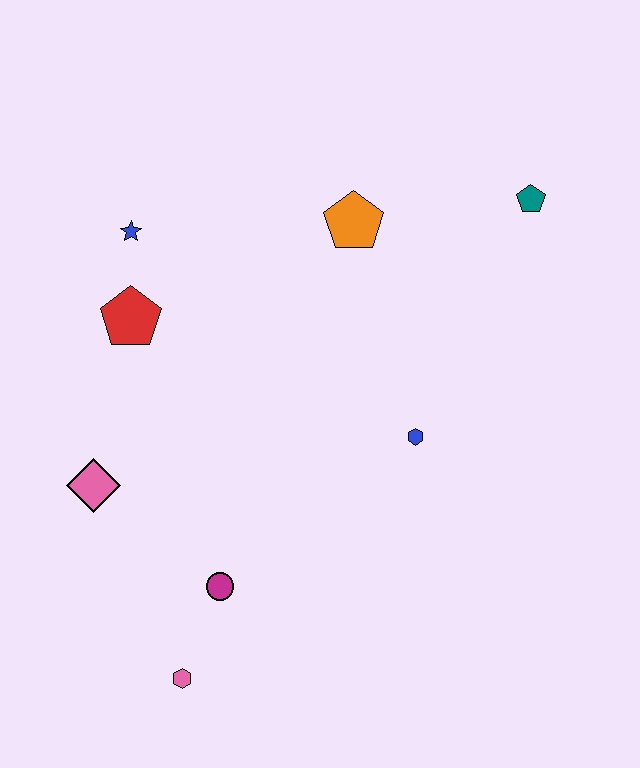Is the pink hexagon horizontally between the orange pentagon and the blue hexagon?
No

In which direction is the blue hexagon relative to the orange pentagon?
The blue hexagon is below the orange pentagon.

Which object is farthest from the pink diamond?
The teal pentagon is farthest from the pink diamond.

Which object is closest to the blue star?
The red pentagon is closest to the blue star.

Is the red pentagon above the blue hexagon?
Yes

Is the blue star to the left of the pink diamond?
No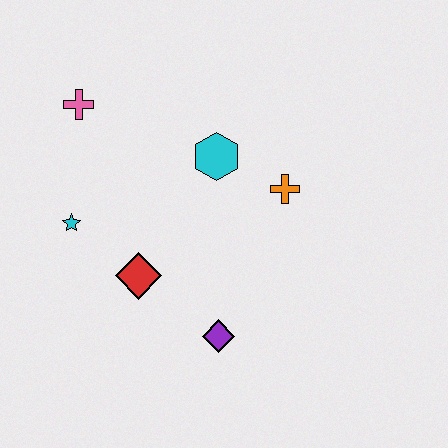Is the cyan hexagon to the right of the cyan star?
Yes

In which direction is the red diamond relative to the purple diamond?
The red diamond is to the left of the purple diamond.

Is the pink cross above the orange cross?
Yes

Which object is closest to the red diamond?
The cyan star is closest to the red diamond.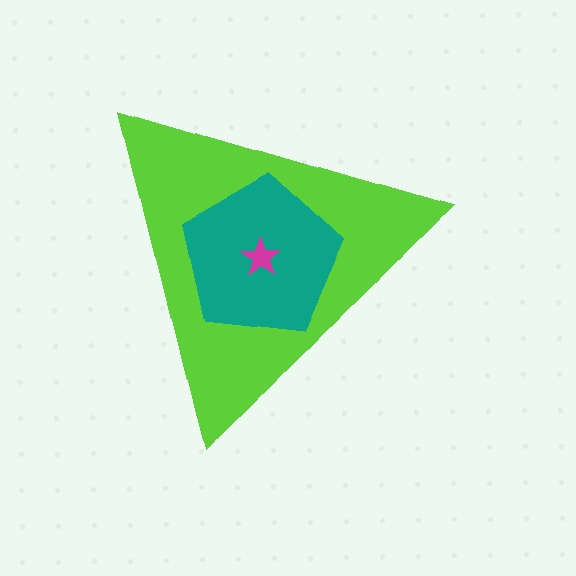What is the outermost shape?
The lime triangle.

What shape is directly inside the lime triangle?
The teal pentagon.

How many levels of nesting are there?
3.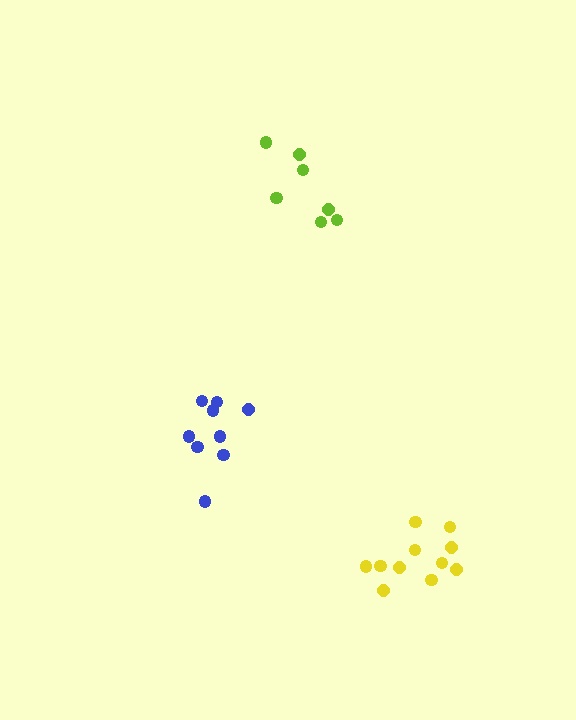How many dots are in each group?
Group 1: 9 dots, Group 2: 7 dots, Group 3: 11 dots (27 total).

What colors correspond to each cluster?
The clusters are colored: blue, lime, yellow.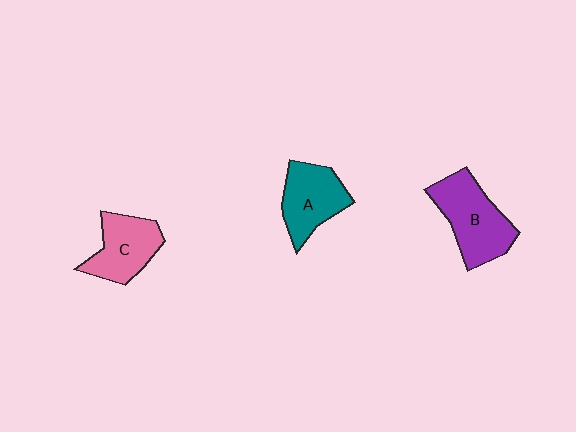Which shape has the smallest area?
Shape C (pink).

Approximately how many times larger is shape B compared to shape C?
Approximately 1.3 times.